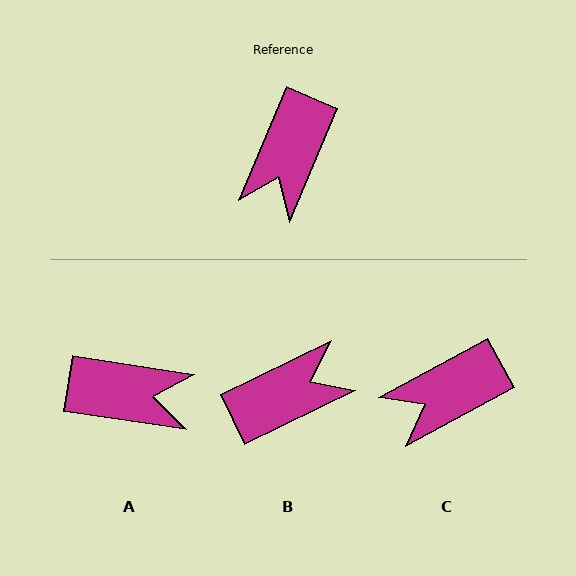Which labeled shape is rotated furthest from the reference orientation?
B, about 139 degrees away.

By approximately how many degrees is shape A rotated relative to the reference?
Approximately 104 degrees counter-clockwise.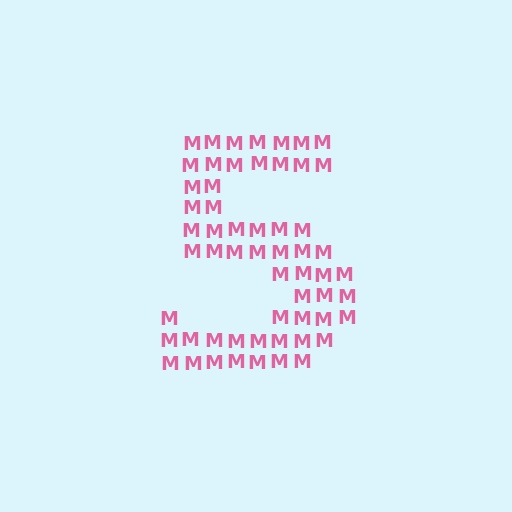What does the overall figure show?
The overall figure shows the digit 5.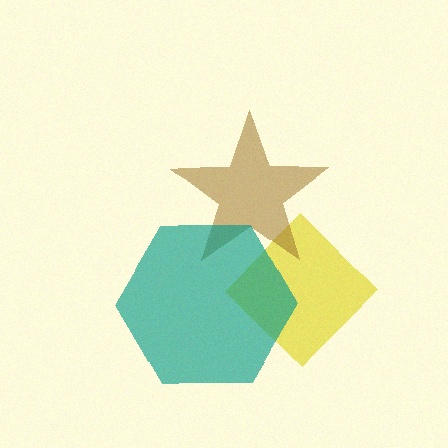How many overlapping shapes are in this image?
There are 3 overlapping shapes in the image.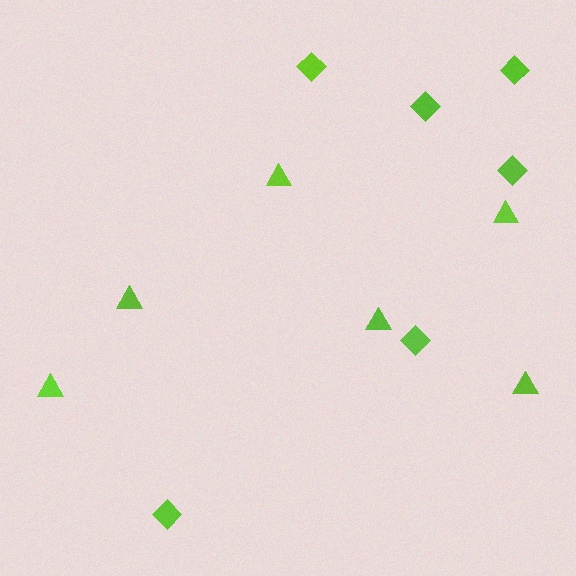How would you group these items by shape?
There are 2 groups: one group of triangles (6) and one group of diamonds (6).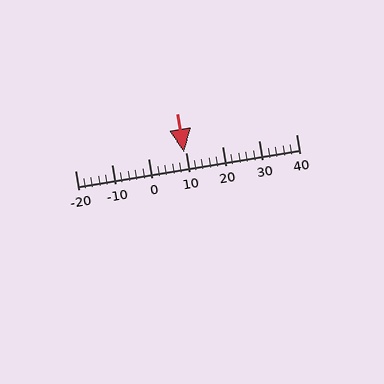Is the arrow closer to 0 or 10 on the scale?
The arrow is closer to 10.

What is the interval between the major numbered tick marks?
The major tick marks are spaced 10 units apart.